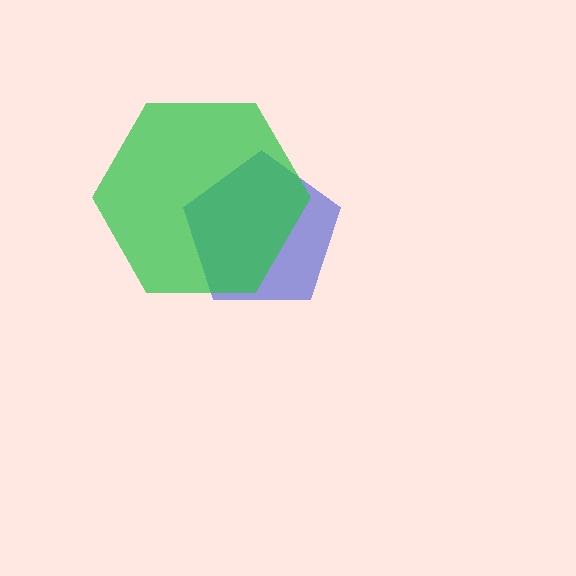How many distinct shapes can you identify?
There are 2 distinct shapes: a blue pentagon, a green hexagon.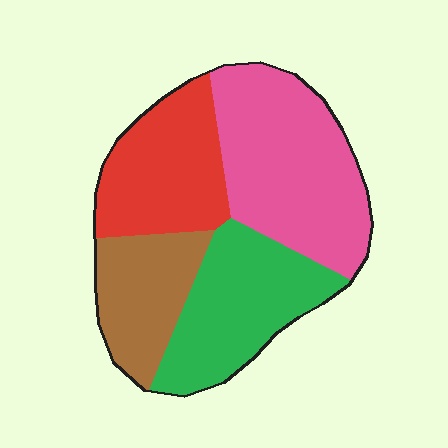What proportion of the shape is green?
Green covers around 25% of the shape.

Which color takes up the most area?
Pink, at roughly 35%.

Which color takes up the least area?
Brown, at roughly 20%.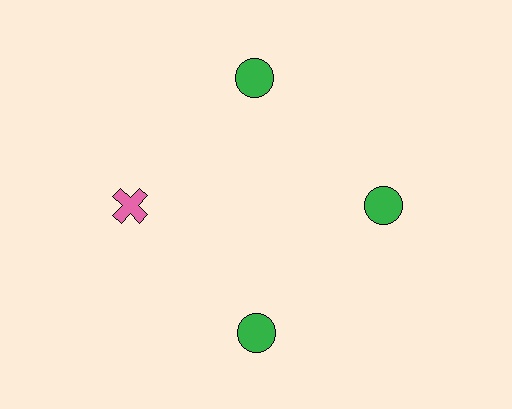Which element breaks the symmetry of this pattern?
The pink cross at roughly the 9 o'clock position breaks the symmetry. All other shapes are green circles.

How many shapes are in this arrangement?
There are 4 shapes arranged in a ring pattern.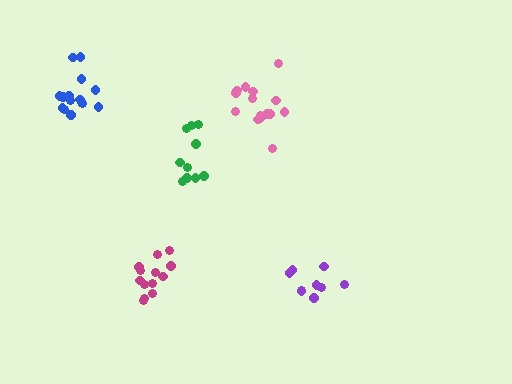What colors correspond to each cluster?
The clusters are colored: magenta, pink, blue, purple, green.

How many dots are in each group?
Group 1: 13 dots, Group 2: 15 dots, Group 3: 15 dots, Group 4: 9 dots, Group 5: 10 dots (62 total).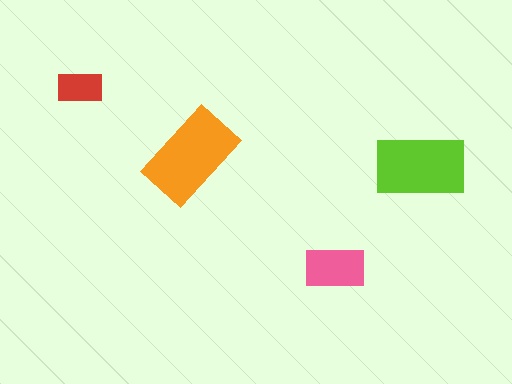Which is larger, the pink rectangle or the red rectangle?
The pink one.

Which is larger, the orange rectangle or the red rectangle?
The orange one.